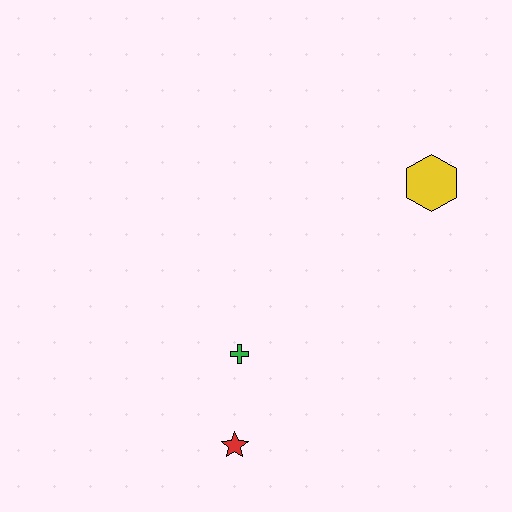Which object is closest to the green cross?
The red star is closest to the green cross.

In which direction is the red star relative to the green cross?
The red star is below the green cross.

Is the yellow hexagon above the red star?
Yes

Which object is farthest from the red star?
The yellow hexagon is farthest from the red star.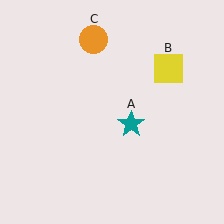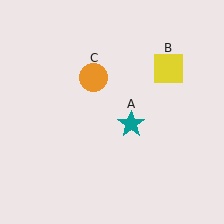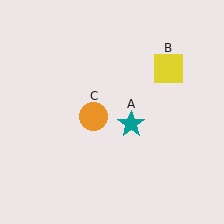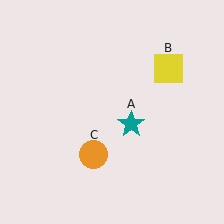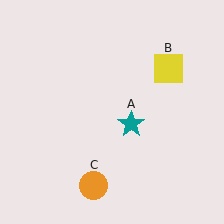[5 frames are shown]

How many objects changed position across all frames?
1 object changed position: orange circle (object C).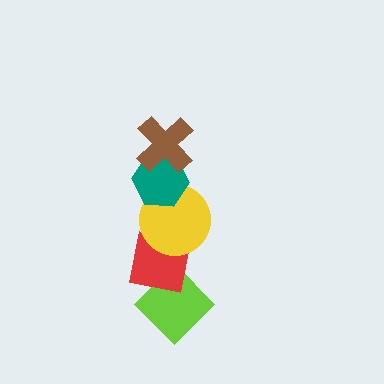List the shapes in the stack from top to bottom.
From top to bottom: the brown cross, the teal hexagon, the yellow circle, the red square, the lime diamond.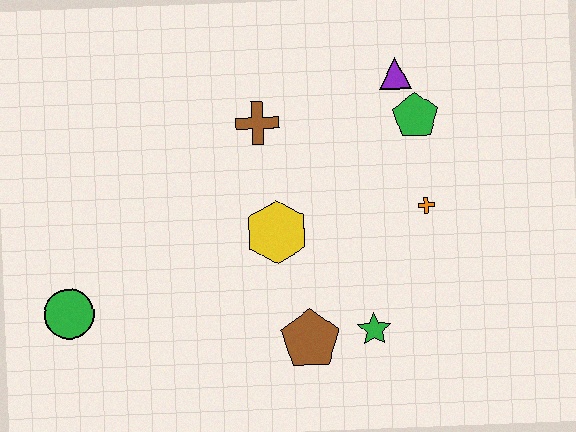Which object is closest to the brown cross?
The yellow hexagon is closest to the brown cross.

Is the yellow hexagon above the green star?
Yes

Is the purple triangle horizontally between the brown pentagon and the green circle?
No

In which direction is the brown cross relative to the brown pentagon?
The brown cross is above the brown pentagon.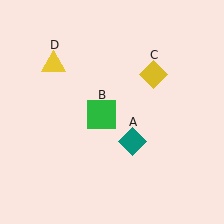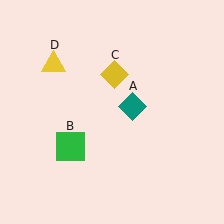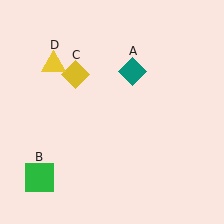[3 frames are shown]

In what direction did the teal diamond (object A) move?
The teal diamond (object A) moved up.